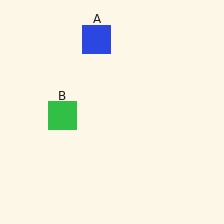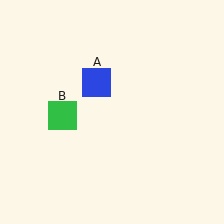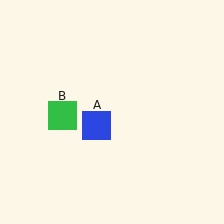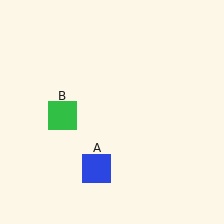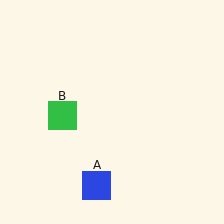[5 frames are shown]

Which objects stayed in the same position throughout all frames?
Green square (object B) remained stationary.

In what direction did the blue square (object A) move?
The blue square (object A) moved down.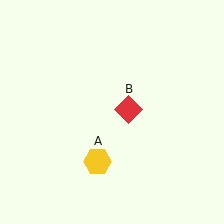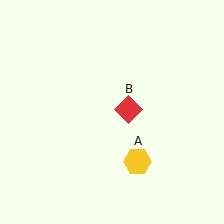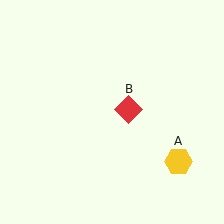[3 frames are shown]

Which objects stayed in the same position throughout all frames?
Red diamond (object B) remained stationary.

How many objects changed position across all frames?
1 object changed position: yellow hexagon (object A).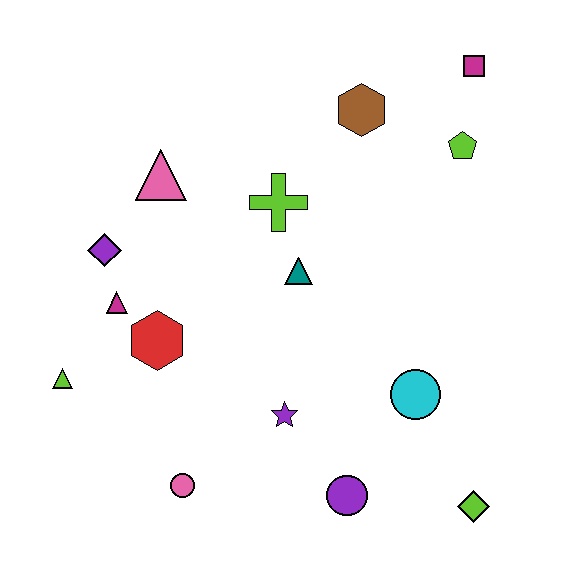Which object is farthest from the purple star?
The magenta square is farthest from the purple star.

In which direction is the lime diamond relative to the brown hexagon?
The lime diamond is below the brown hexagon.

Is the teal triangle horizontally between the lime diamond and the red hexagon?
Yes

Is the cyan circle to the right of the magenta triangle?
Yes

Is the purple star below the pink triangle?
Yes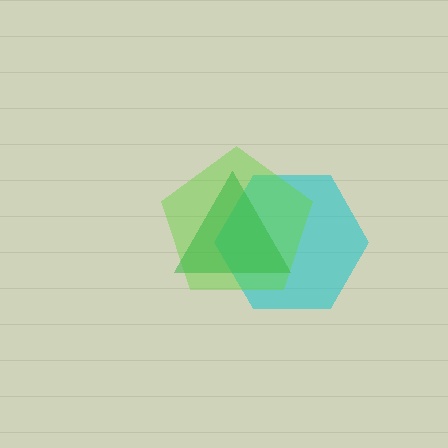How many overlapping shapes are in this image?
There are 3 overlapping shapes in the image.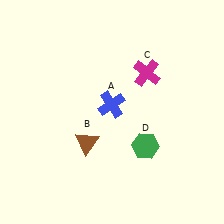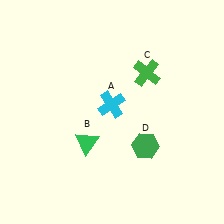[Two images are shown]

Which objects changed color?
A changed from blue to cyan. B changed from brown to green. C changed from magenta to green.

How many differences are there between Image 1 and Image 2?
There are 3 differences between the two images.